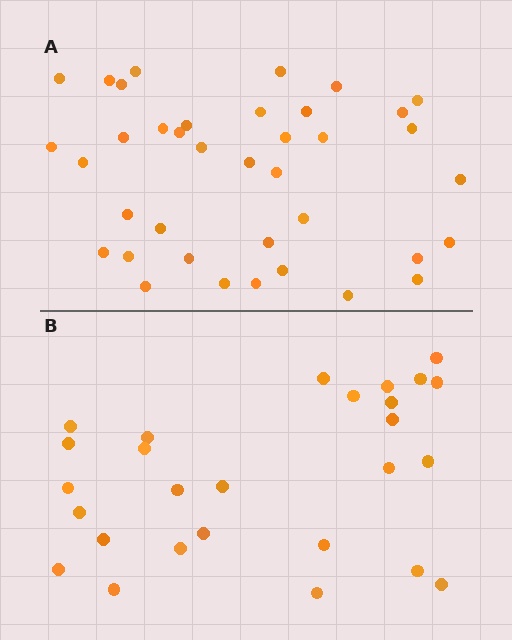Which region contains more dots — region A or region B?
Region A (the top region) has more dots.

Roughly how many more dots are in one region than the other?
Region A has roughly 12 or so more dots than region B.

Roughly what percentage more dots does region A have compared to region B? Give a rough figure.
About 40% more.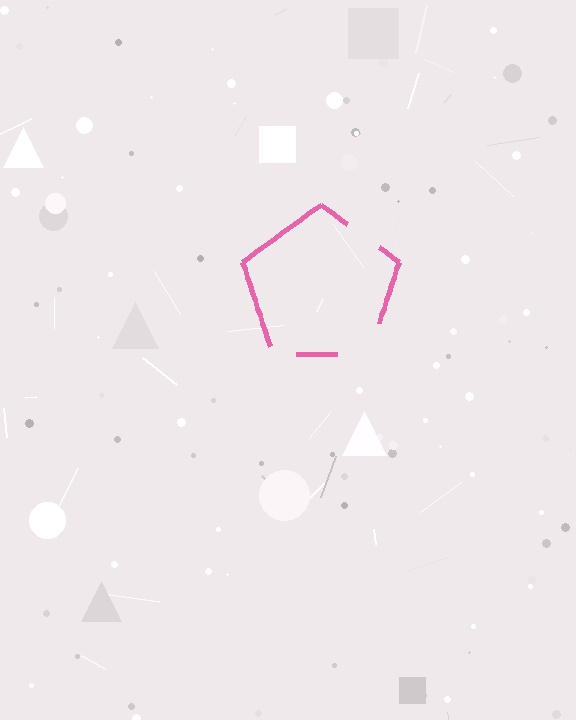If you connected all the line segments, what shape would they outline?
They would outline a pentagon.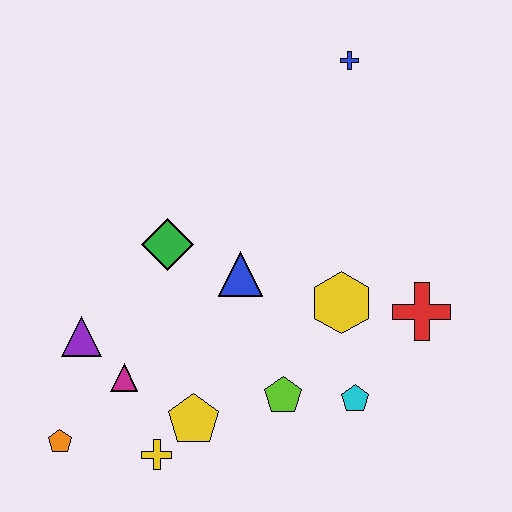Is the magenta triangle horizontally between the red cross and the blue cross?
No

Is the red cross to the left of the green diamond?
No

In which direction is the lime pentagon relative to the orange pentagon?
The lime pentagon is to the right of the orange pentagon.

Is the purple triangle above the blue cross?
No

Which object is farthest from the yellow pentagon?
The blue cross is farthest from the yellow pentagon.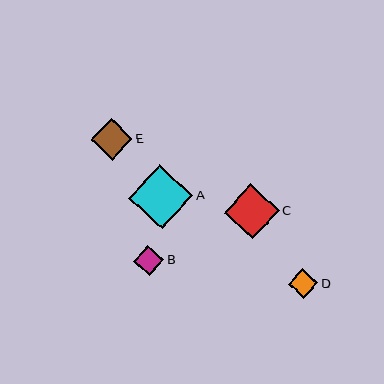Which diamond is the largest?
Diamond A is the largest with a size of approximately 64 pixels.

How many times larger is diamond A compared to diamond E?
Diamond A is approximately 1.5 times the size of diamond E.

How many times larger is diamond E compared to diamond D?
Diamond E is approximately 1.4 times the size of diamond D.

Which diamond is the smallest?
Diamond D is the smallest with a size of approximately 30 pixels.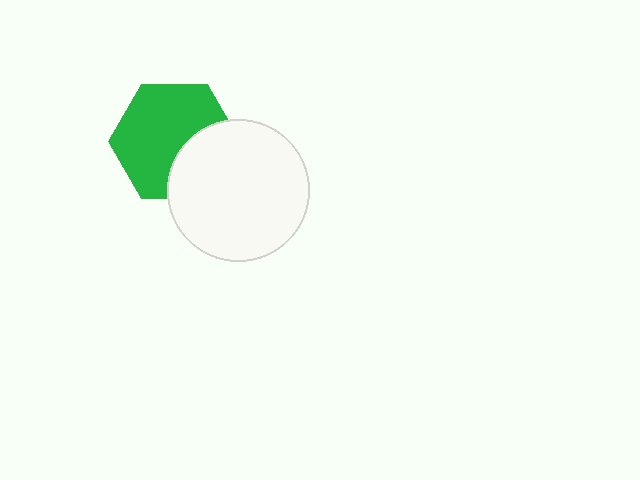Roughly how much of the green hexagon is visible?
Most of it is visible (roughly 68%).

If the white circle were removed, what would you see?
You would see the complete green hexagon.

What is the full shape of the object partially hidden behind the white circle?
The partially hidden object is a green hexagon.